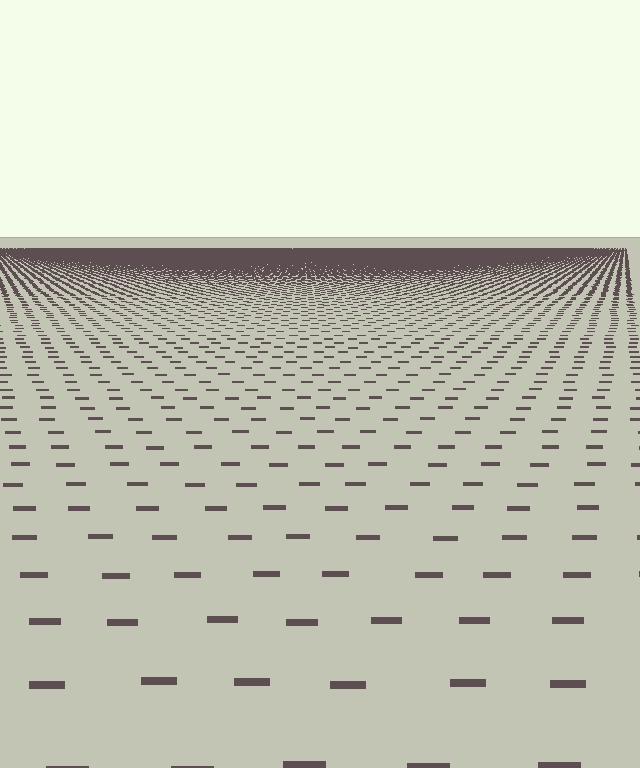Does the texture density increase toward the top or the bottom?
Density increases toward the top.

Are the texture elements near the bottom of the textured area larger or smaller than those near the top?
Larger. Near the bottom, elements are closer to the viewer and appear at a bigger on-screen size.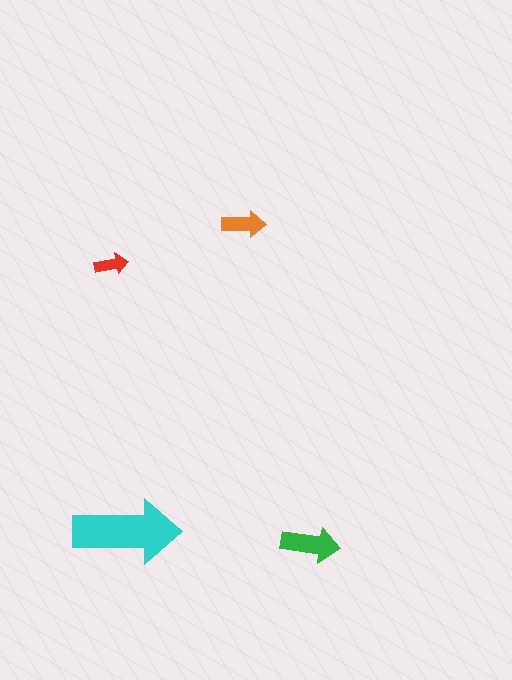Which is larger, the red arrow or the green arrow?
The green one.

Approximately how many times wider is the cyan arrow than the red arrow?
About 3 times wider.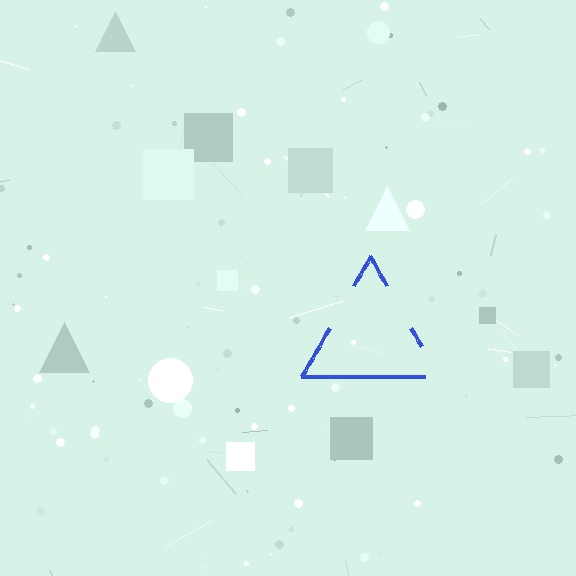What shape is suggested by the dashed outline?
The dashed outline suggests a triangle.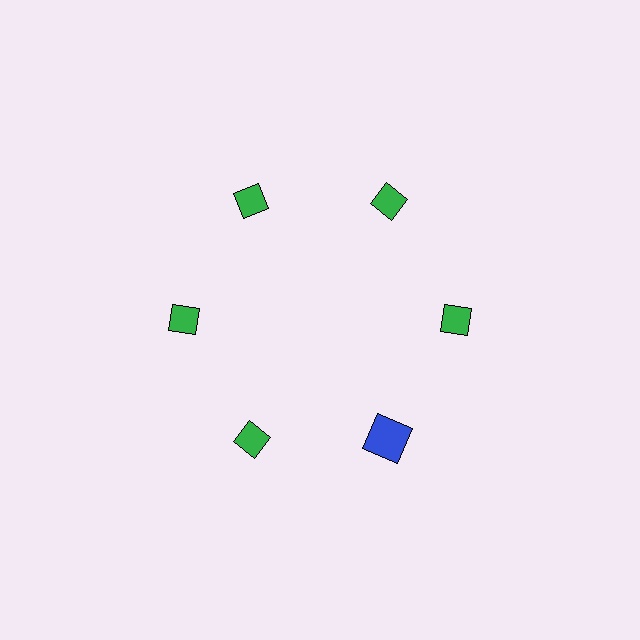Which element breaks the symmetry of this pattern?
The blue square at roughly the 5 o'clock position breaks the symmetry. All other shapes are green diamonds.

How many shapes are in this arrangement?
There are 6 shapes arranged in a ring pattern.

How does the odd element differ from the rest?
It differs in both color (blue instead of green) and shape (square instead of diamond).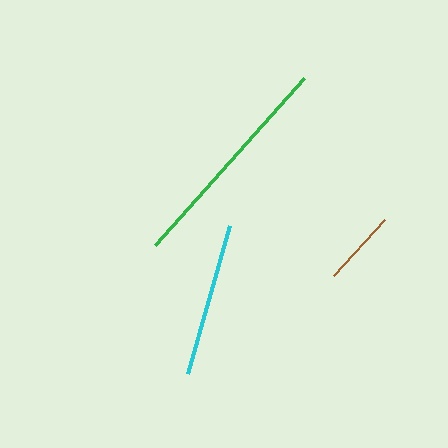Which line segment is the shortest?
The brown line is the shortest at approximately 76 pixels.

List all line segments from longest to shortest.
From longest to shortest: green, cyan, brown.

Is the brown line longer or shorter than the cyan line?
The cyan line is longer than the brown line.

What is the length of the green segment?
The green segment is approximately 223 pixels long.